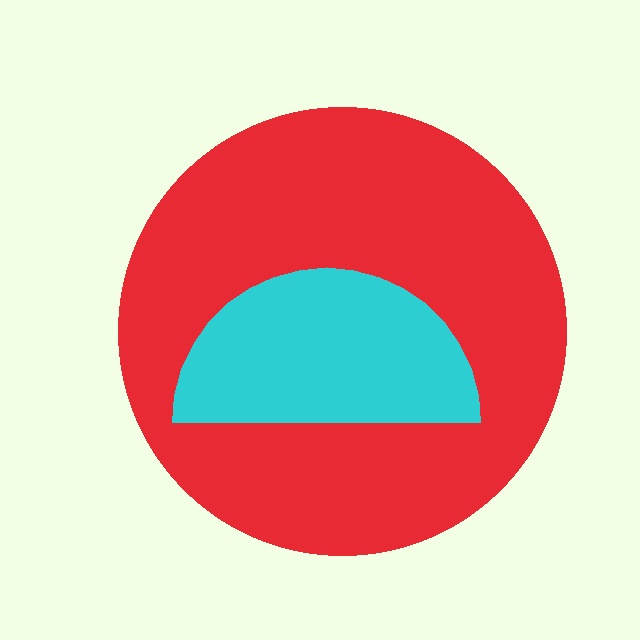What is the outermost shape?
The red circle.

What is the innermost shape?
The cyan semicircle.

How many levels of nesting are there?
2.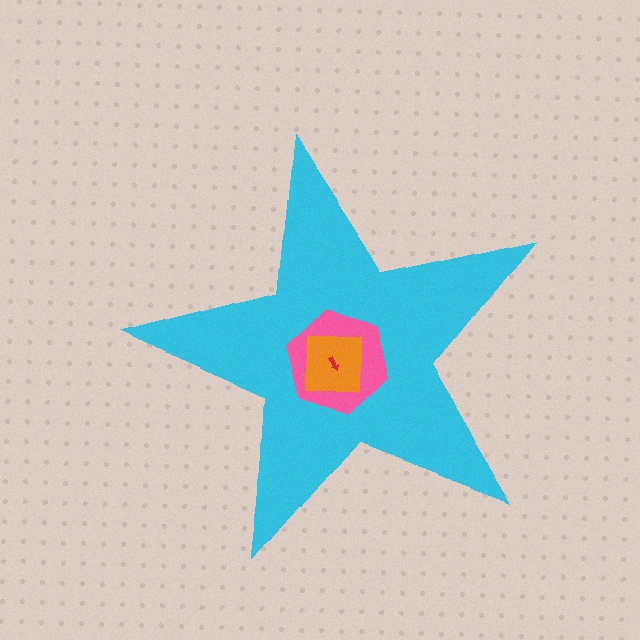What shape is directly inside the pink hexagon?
The orange square.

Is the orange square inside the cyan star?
Yes.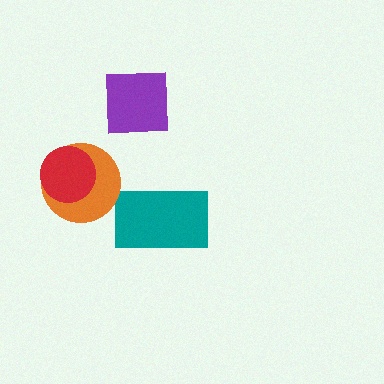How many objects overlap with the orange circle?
1 object overlaps with the orange circle.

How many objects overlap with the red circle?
1 object overlaps with the red circle.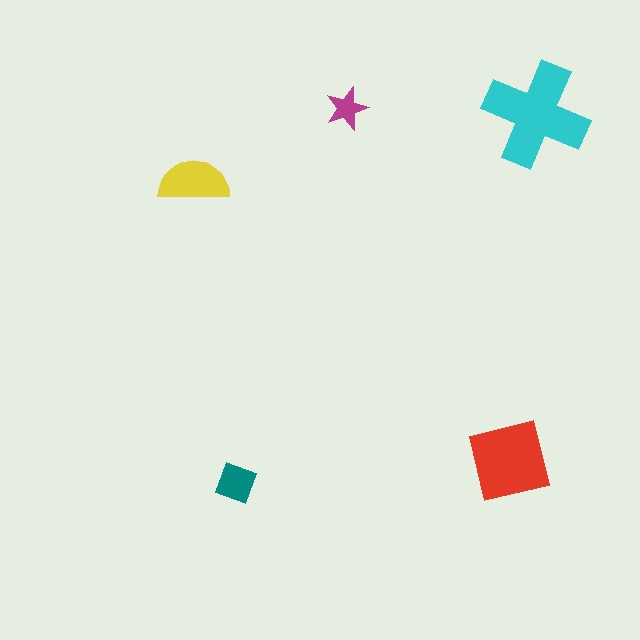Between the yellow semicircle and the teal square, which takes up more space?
The yellow semicircle.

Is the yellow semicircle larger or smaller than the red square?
Smaller.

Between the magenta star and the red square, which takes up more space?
The red square.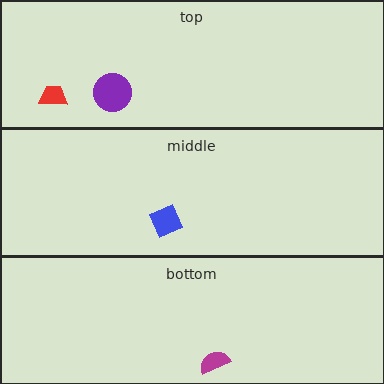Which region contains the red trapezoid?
The top region.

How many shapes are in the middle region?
1.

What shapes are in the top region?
The purple circle, the red trapezoid.